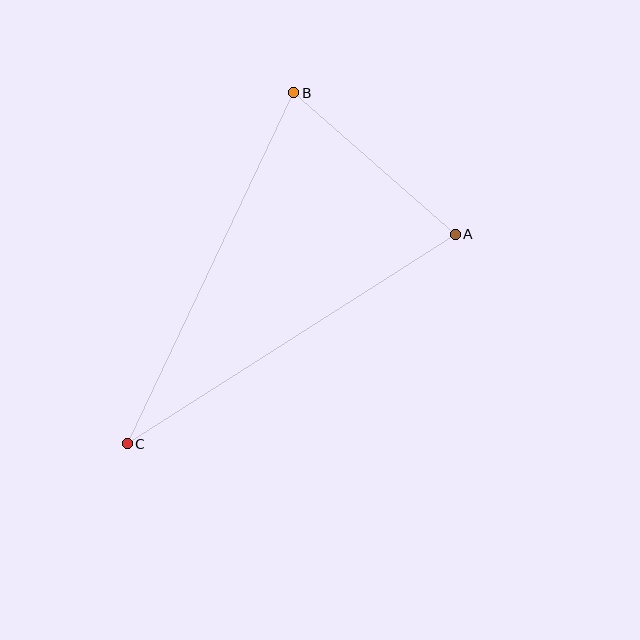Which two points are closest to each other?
Points A and B are closest to each other.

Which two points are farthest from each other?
Points A and C are farthest from each other.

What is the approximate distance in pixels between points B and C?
The distance between B and C is approximately 388 pixels.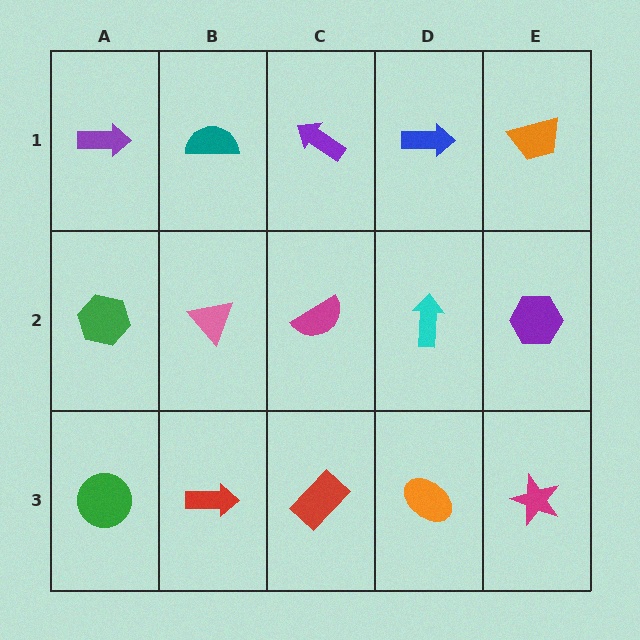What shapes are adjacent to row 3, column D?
A cyan arrow (row 2, column D), a red rectangle (row 3, column C), a magenta star (row 3, column E).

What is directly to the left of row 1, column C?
A teal semicircle.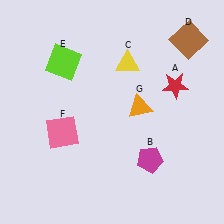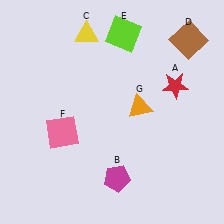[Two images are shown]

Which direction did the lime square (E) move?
The lime square (E) moved right.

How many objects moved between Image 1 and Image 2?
3 objects moved between the two images.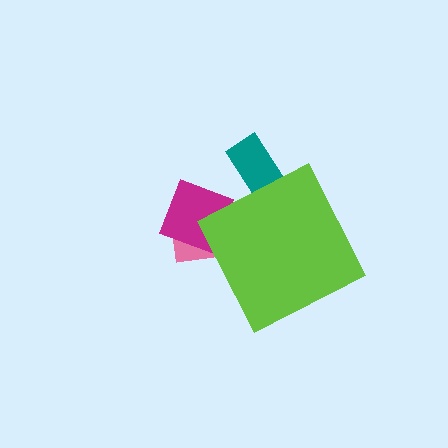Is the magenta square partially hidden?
Yes, the magenta square is partially hidden behind the lime diamond.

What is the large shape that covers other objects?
A lime diamond.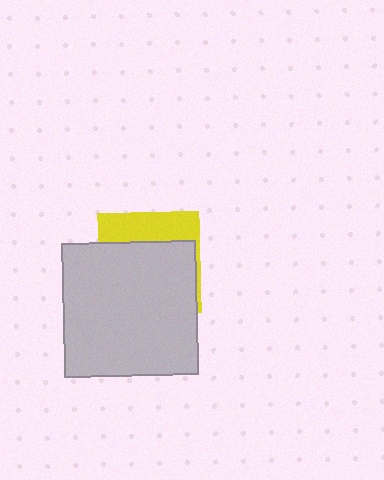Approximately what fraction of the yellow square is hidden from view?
Roughly 70% of the yellow square is hidden behind the light gray square.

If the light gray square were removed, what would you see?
You would see the complete yellow square.